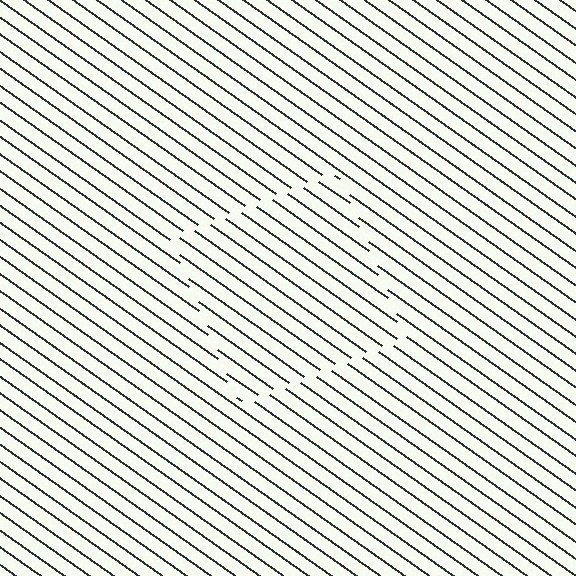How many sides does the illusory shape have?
4 sides — the line-ends trace a square.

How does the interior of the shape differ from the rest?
The interior of the shape contains the same grating, shifted by half a period — the contour is defined by the phase discontinuity where line-ends from the inner and outer gratings abut.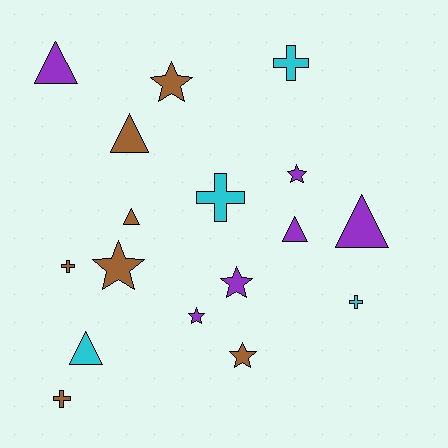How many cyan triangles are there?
There is 1 cyan triangle.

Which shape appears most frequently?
Star, with 6 objects.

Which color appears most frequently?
Brown, with 7 objects.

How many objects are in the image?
There are 17 objects.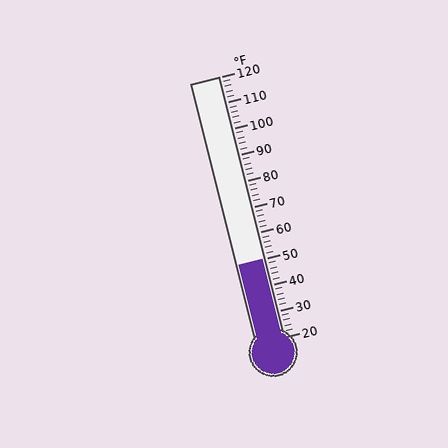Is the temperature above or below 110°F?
The temperature is below 110°F.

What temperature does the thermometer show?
The thermometer shows approximately 50°F.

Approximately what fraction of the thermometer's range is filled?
The thermometer is filled to approximately 30% of its range.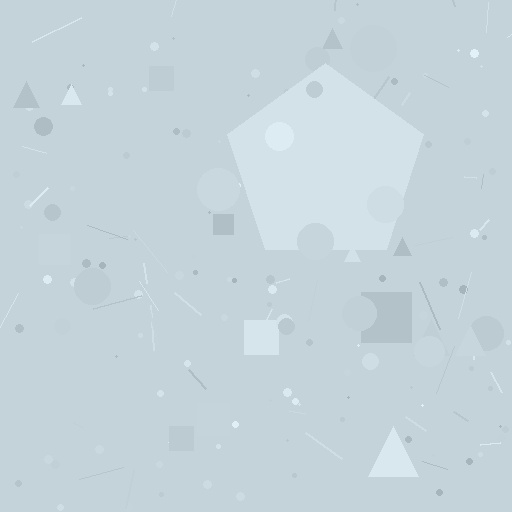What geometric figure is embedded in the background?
A pentagon is embedded in the background.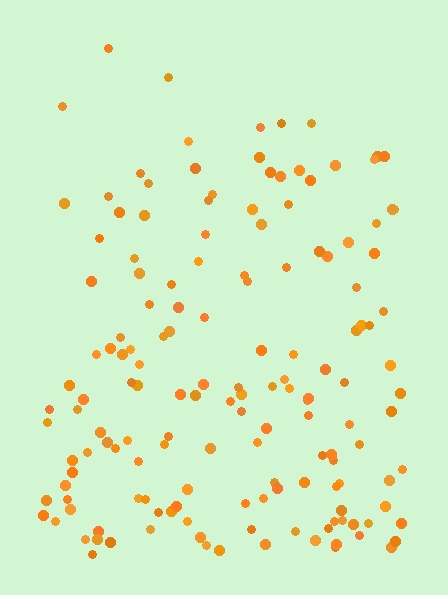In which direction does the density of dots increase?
From top to bottom, with the bottom side densest.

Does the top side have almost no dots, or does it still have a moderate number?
Still a moderate number, just noticeably fewer than the bottom.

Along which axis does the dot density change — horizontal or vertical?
Vertical.